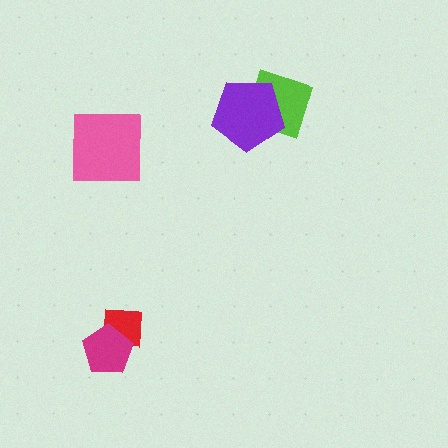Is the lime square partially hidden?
Yes, it is partially covered by another shape.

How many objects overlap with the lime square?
1 object overlaps with the lime square.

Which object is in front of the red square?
The magenta pentagon is in front of the red square.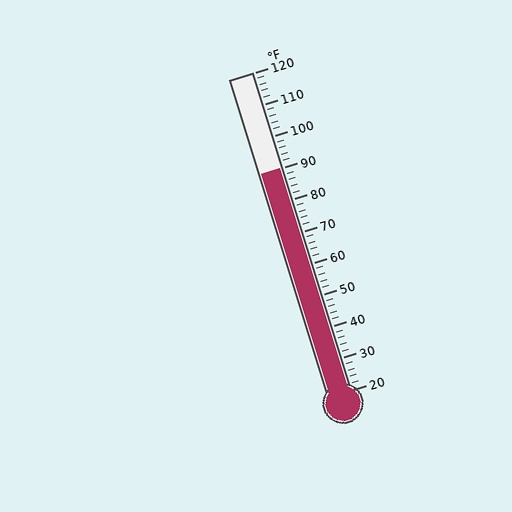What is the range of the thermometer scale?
The thermometer scale ranges from 20°F to 120°F.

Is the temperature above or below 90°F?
The temperature is at 90°F.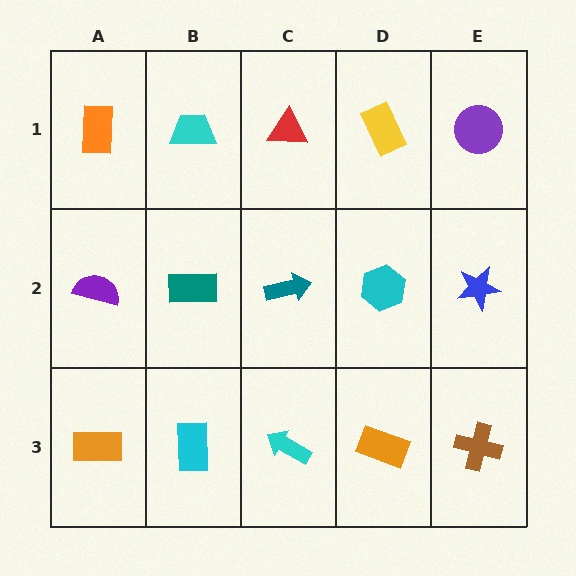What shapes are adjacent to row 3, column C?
A teal arrow (row 2, column C), a cyan rectangle (row 3, column B), an orange rectangle (row 3, column D).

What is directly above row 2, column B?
A cyan trapezoid.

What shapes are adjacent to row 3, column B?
A teal rectangle (row 2, column B), an orange rectangle (row 3, column A), a cyan arrow (row 3, column C).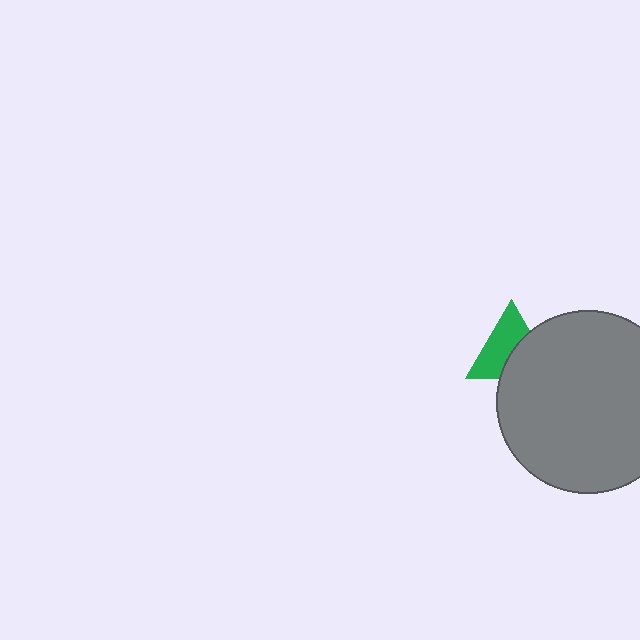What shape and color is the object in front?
The object in front is a gray circle.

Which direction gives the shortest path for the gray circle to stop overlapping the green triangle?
Moving toward the lower-right gives the shortest separation.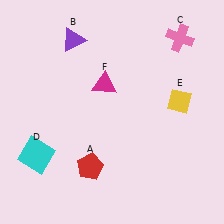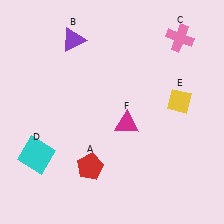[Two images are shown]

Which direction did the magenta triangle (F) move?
The magenta triangle (F) moved down.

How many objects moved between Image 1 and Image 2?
1 object moved between the two images.